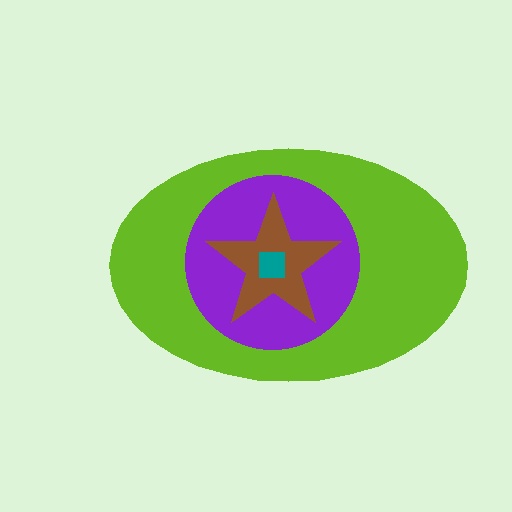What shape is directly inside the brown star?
The teal square.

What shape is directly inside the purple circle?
The brown star.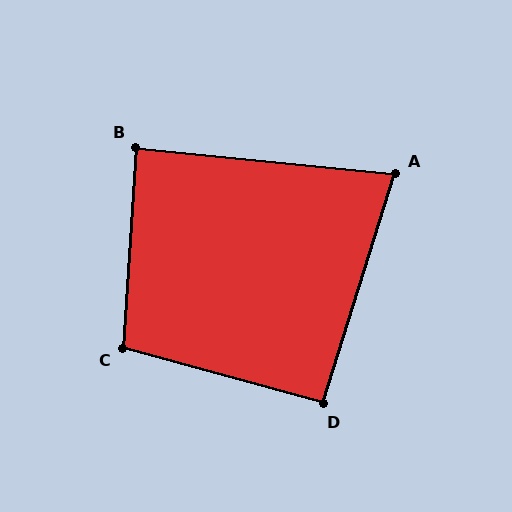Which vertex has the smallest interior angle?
A, at approximately 78 degrees.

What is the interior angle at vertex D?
Approximately 92 degrees (approximately right).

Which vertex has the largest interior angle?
C, at approximately 102 degrees.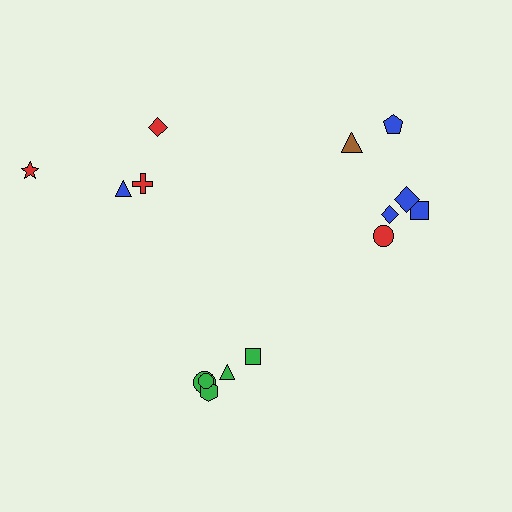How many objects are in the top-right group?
There are 6 objects.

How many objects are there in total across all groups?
There are 15 objects.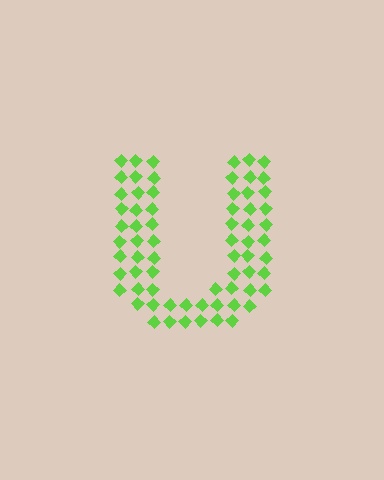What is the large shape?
The large shape is the letter U.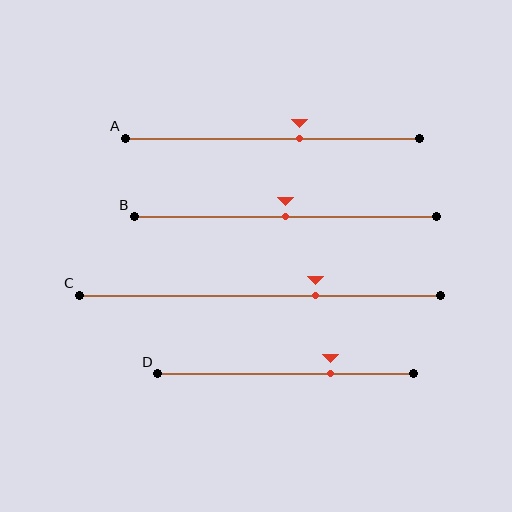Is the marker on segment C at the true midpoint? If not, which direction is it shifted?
No, the marker on segment C is shifted to the right by about 15% of the segment length.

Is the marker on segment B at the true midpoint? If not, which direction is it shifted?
Yes, the marker on segment B is at the true midpoint.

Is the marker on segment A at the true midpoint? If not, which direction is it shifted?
No, the marker on segment A is shifted to the right by about 9% of the segment length.